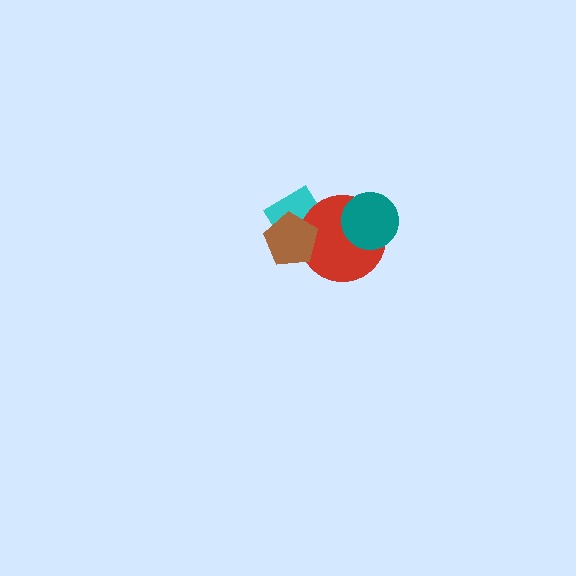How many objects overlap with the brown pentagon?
2 objects overlap with the brown pentagon.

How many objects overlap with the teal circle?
1 object overlaps with the teal circle.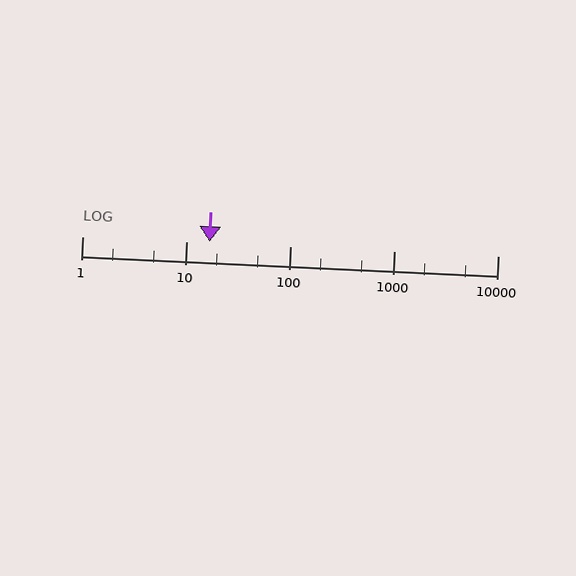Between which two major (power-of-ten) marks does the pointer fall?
The pointer is between 10 and 100.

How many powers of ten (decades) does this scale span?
The scale spans 4 decades, from 1 to 10000.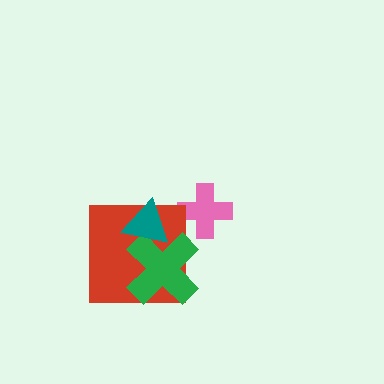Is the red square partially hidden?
Yes, it is partially covered by another shape.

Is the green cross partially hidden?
Yes, it is partially covered by another shape.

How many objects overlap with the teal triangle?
2 objects overlap with the teal triangle.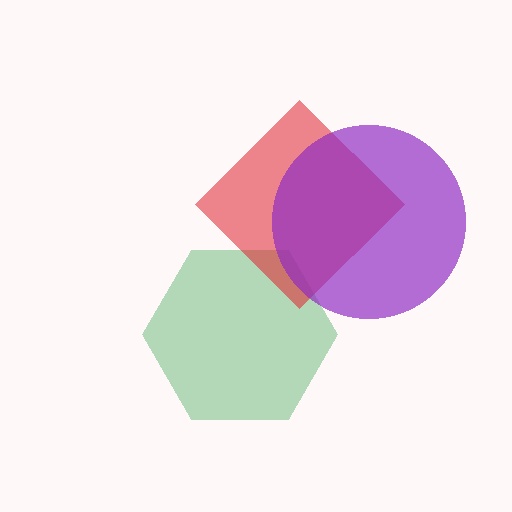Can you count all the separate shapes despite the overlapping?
Yes, there are 3 separate shapes.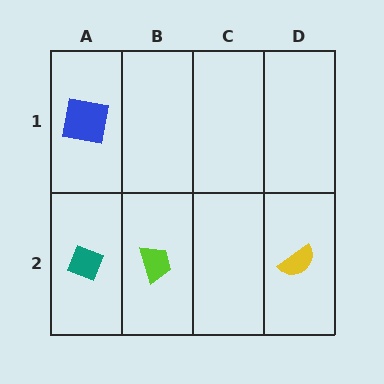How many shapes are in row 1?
1 shape.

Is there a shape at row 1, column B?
No, that cell is empty.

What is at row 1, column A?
A blue square.